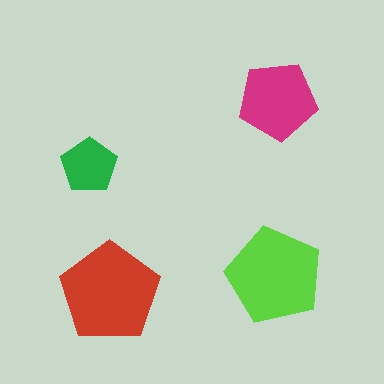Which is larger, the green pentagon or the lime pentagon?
The lime one.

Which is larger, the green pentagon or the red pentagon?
The red one.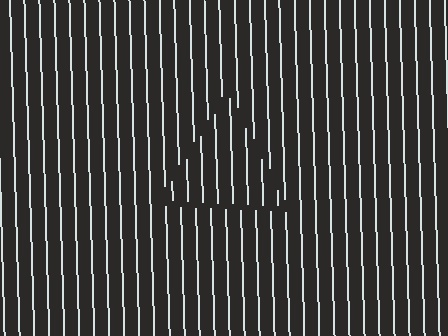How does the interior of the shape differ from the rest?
The interior of the shape contains the same grating, shifted by half a period — the contour is defined by the phase discontinuity where line-ends from the inner and outer gratings abut.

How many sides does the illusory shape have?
3 sides — the line-ends trace a triangle.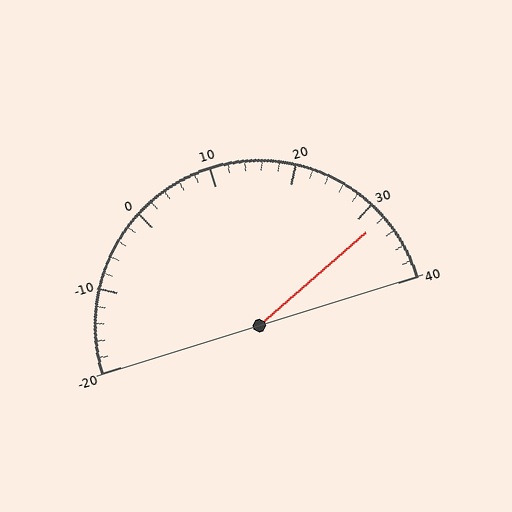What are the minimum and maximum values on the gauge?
The gauge ranges from -20 to 40.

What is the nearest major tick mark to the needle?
The nearest major tick mark is 30.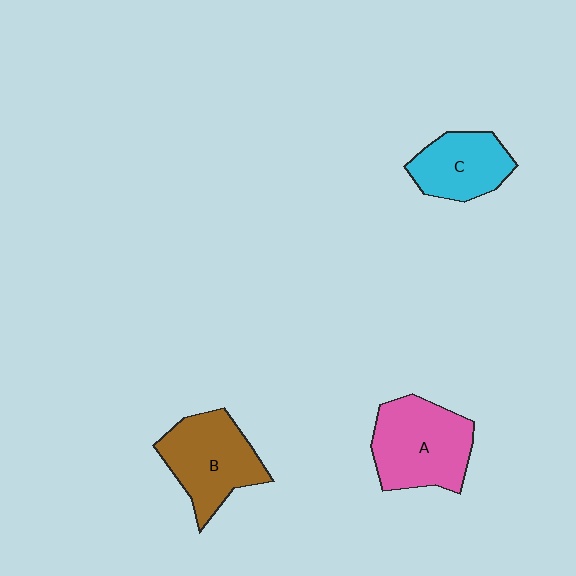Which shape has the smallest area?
Shape C (cyan).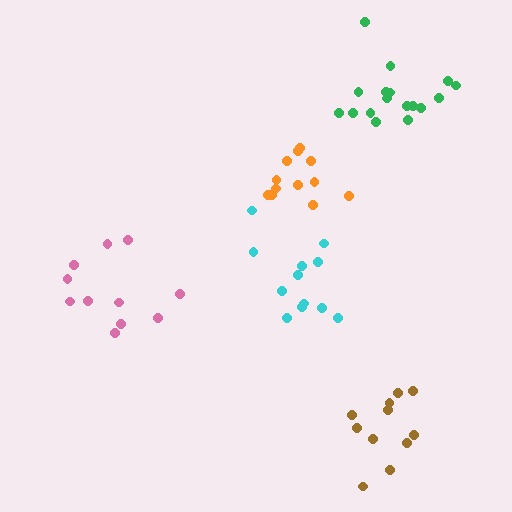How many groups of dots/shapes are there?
There are 5 groups.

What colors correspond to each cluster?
The clusters are colored: cyan, pink, green, brown, orange.